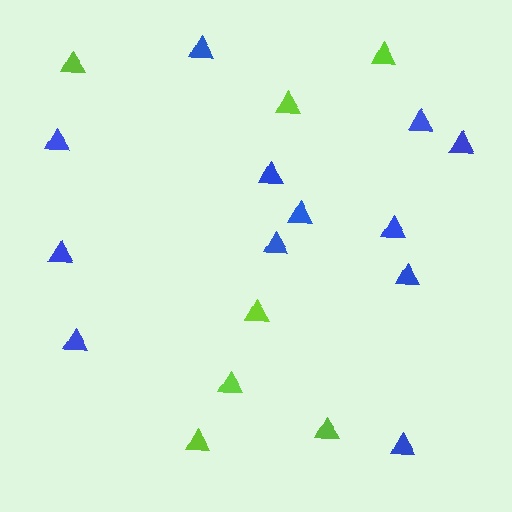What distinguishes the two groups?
There are 2 groups: one group of blue triangles (12) and one group of lime triangles (7).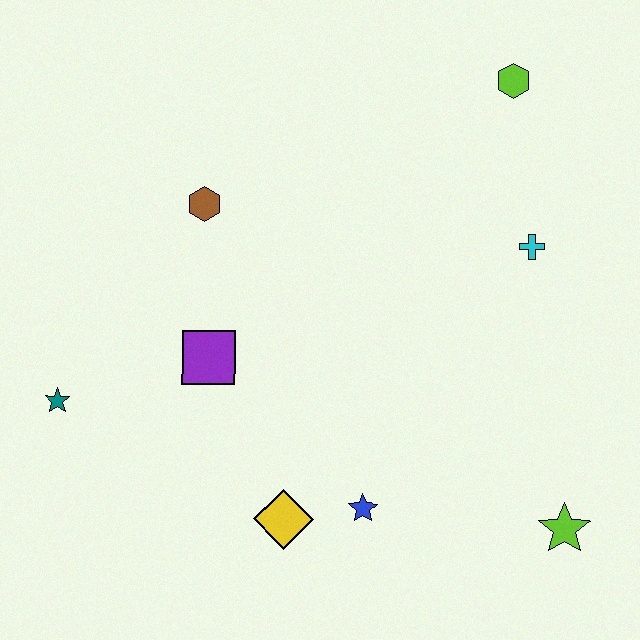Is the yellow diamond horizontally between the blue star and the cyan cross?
No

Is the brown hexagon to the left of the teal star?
No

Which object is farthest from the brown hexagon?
The lime star is farthest from the brown hexagon.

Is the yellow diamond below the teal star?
Yes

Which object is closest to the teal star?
The purple square is closest to the teal star.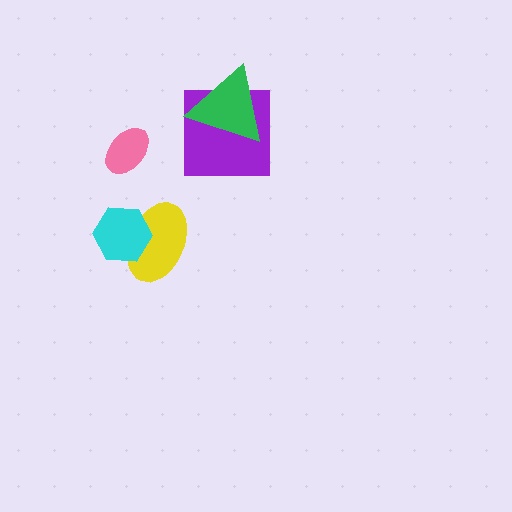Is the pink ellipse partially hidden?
No, no other shape covers it.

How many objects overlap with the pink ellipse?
0 objects overlap with the pink ellipse.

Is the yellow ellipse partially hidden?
Yes, it is partially covered by another shape.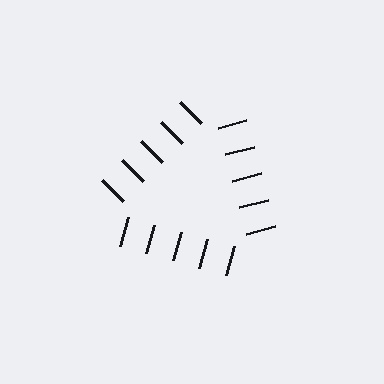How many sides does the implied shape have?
3 sides — the line-ends trace a triangle.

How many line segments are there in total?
15 — 5 along each of the 3 edges.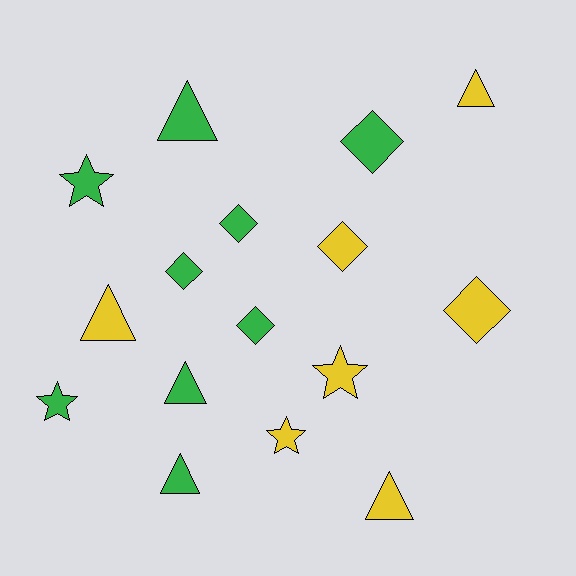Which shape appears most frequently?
Diamond, with 6 objects.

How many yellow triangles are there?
There are 3 yellow triangles.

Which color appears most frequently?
Green, with 9 objects.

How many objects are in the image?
There are 16 objects.